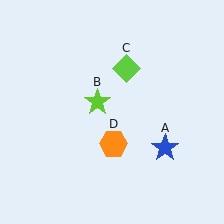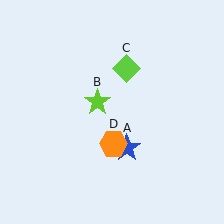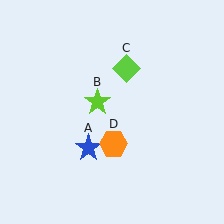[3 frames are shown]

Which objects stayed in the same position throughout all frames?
Lime star (object B) and lime diamond (object C) and orange hexagon (object D) remained stationary.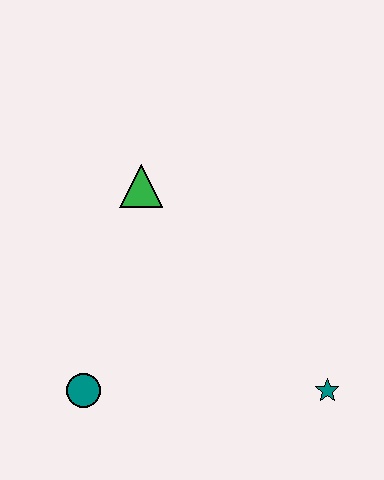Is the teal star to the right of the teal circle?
Yes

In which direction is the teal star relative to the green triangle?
The teal star is below the green triangle.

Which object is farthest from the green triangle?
The teal star is farthest from the green triangle.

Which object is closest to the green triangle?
The teal circle is closest to the green triangle.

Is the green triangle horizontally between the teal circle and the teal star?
Yes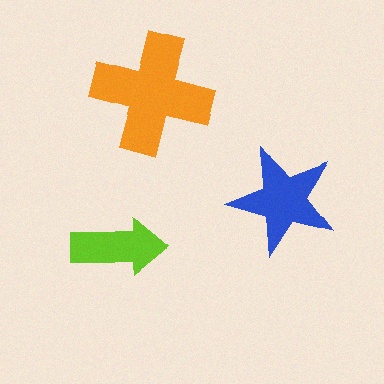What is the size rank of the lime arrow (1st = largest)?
3rd.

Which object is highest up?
The orange cross is topmost.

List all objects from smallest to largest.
The lime arrow, the blue star, the orange cross.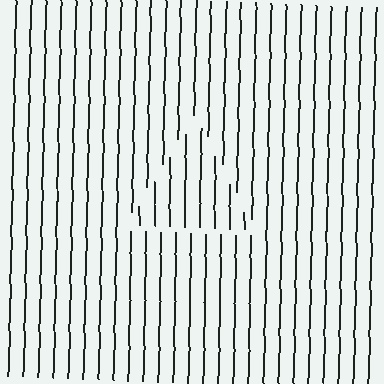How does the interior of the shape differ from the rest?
The interior of the shape contains the same grating, shifted by half a period — the contour is defined by the phase discontinuity where line-ends from the inner and outer gratings abut.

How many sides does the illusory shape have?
3 sides — the line-ends trace a triangle.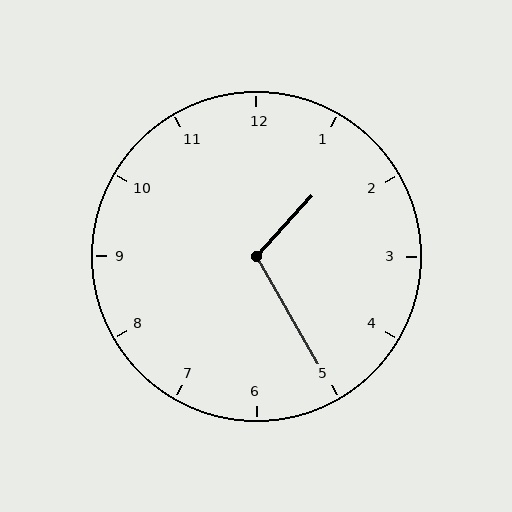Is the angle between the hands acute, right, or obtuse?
It is obtuse.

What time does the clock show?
1:25.